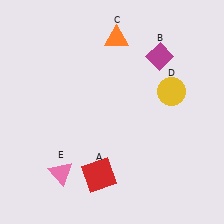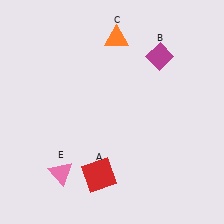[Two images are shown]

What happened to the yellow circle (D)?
The yellow circle (D) was removed in Image 2. It was in the top-right area of Image 1.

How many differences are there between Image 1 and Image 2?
There is 1 difference between the two images.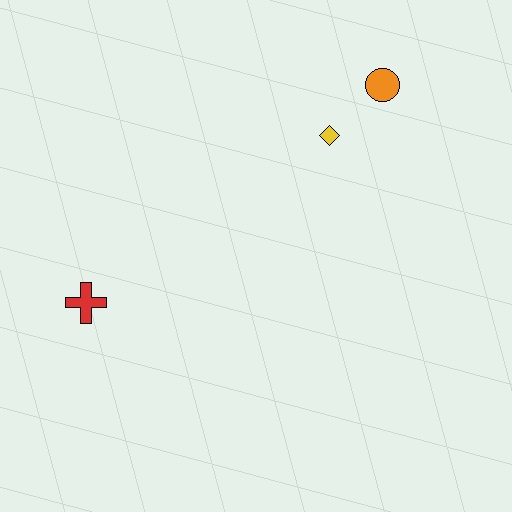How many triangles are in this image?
There are no triangles.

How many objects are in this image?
There are 3 objects.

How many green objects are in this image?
There are no green objects.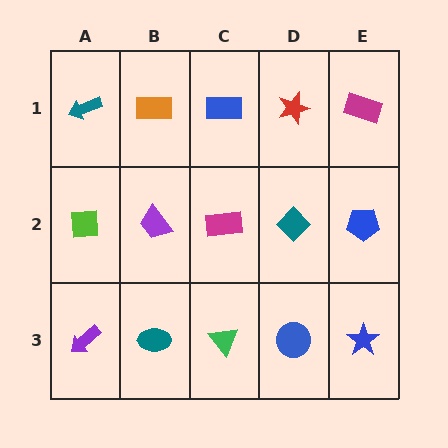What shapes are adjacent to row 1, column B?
A purple trapezoid (row 2, column B), a teal arrow (row 1, column A), a blue rectangle (row 1, column C).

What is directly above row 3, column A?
A lime square.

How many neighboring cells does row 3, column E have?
2.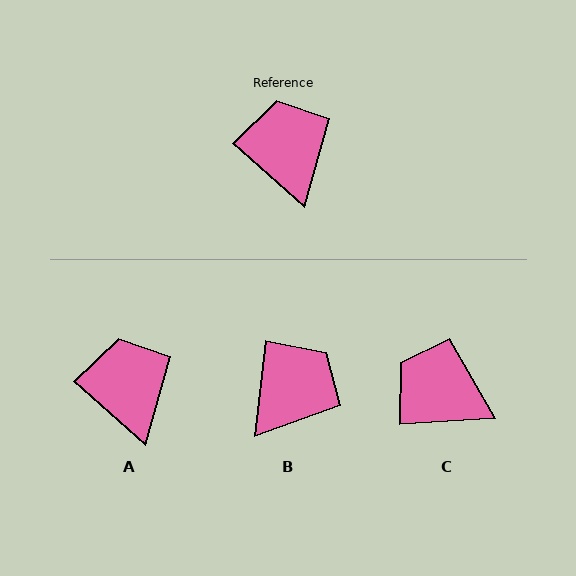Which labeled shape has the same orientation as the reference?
A.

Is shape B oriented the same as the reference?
No, it is off by about 55 degrees.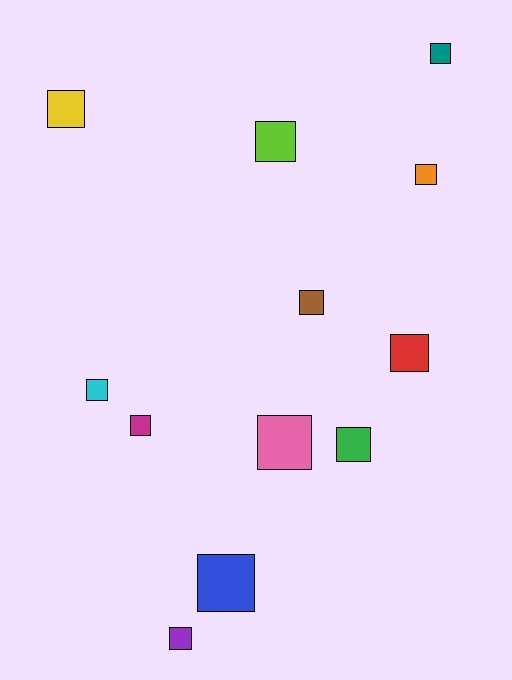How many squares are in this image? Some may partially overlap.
There are 12 squares.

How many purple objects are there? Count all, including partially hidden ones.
There is 1 purple object.